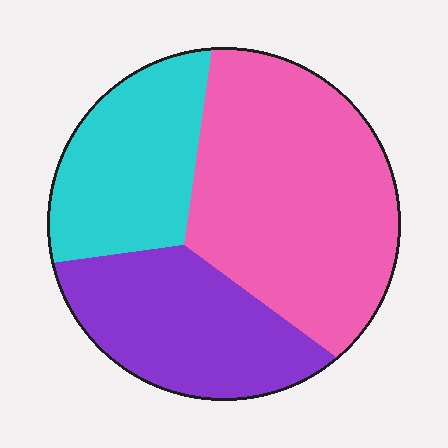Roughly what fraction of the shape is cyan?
Cyan covers 25% of the shape.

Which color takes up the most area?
Pink, at roughly 50%.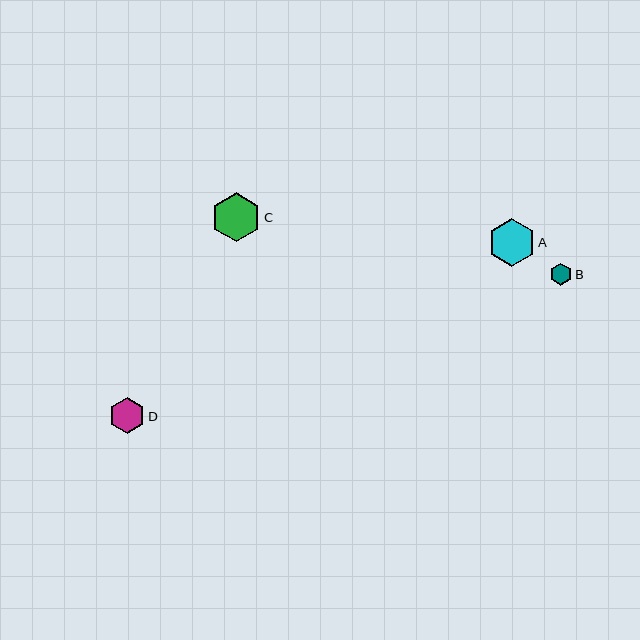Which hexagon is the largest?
Hexagon C is the largest with a size of approximately 49 pixels.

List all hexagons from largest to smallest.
From largest to smallest: C, A, D, B.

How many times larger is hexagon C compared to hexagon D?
Hexagon C is approximately 1.4 times the size of hexagon D.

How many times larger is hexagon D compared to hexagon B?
Hexagon D is approximately 1.6 times the size of hexagon B.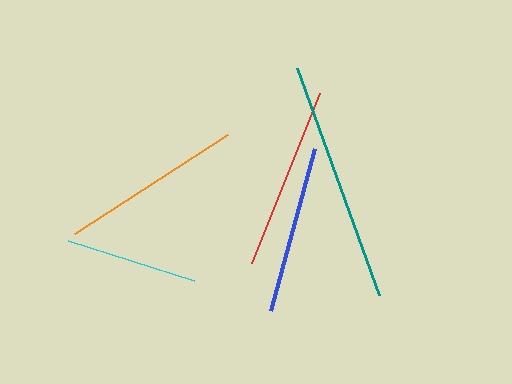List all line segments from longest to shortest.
From longest to shortest: teal, red, orange, blue, cyan.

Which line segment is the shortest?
The cyan line is the shortest at approximately 132 pixels.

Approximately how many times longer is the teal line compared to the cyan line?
The teal line is approximately 1.8 times the length of the cyan line.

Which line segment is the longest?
The teal line is the longest at approximately 241 pixels.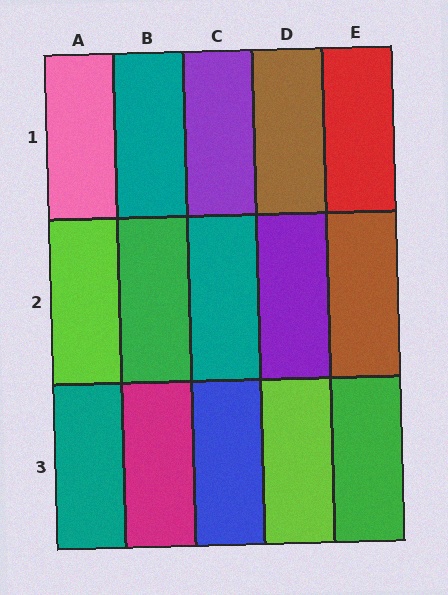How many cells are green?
2 cells are green.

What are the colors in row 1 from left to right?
Pink, teal, purple, brown, red.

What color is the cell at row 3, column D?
Lime.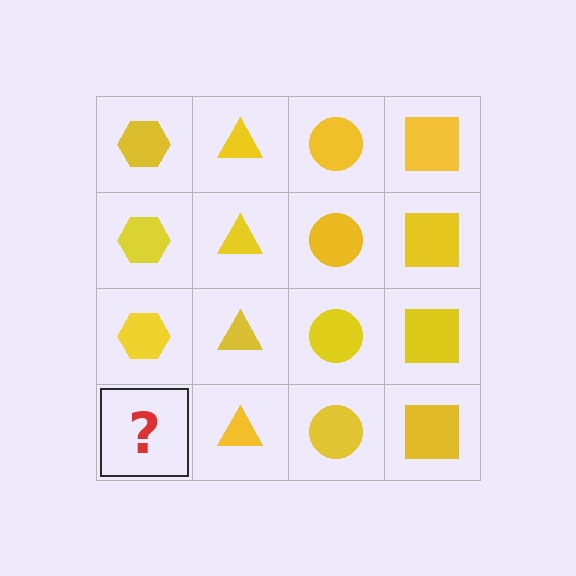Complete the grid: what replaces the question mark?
The question mark should be replaced with a yellow hexagon.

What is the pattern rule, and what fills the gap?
The rule is that each column has a consistent shape. The gap should be filled with a yellow hexagon.